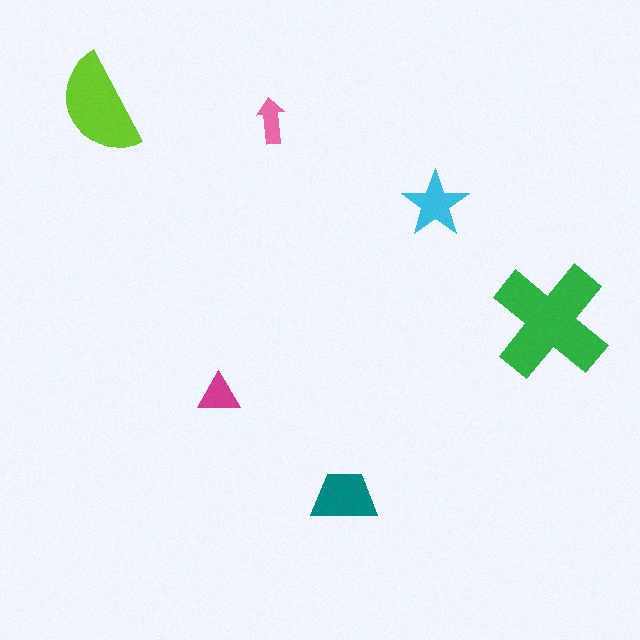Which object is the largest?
The green cross.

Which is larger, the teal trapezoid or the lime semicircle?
The lime semicircle.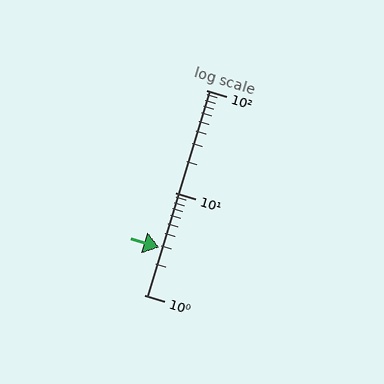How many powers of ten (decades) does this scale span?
The scale spans 2 decades, from 1 to 100.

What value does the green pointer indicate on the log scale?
The pointer indicates approximately 2.9.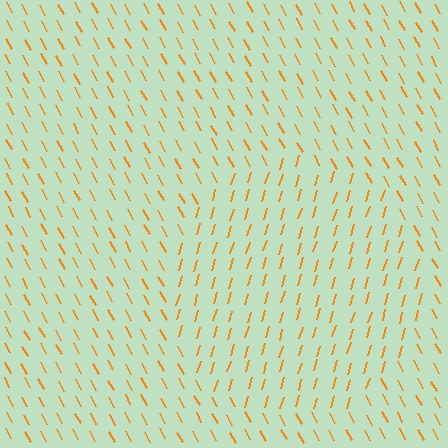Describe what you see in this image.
The image is filled with small orange line segments. A circle region in the image has lines oriented differently from the surrounding lines, creating a visible texture boundary.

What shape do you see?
I see a circle.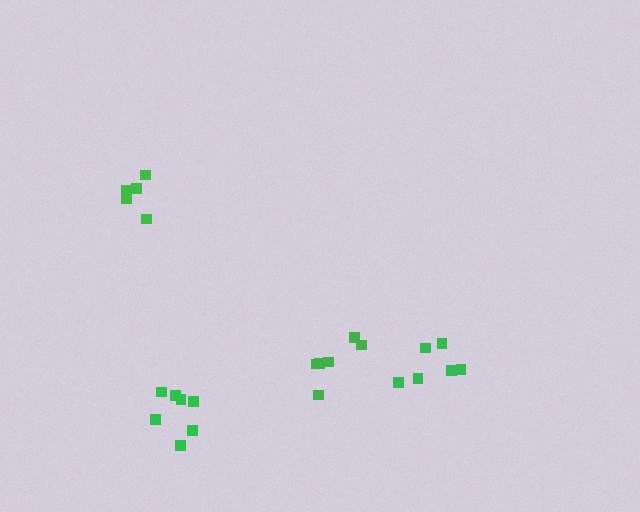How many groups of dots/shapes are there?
There are 4 groups.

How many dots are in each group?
Group 1: 6 dots, Group 2: 6 dots, Group 3: 5 dots, Group 4: 7 dots (24 total).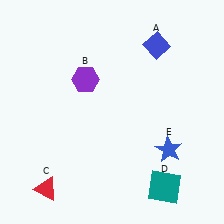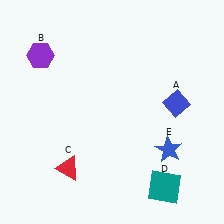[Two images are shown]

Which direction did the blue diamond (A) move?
The blue diamond (A) moved down.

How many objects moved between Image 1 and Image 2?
3 objects moved between the two images.